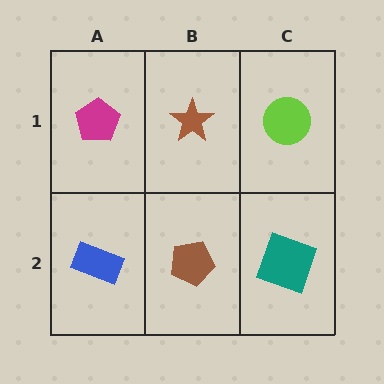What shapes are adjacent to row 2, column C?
A lime circle (row 1, column C), a brown pentagon (row 2, column B).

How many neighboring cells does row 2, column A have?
2.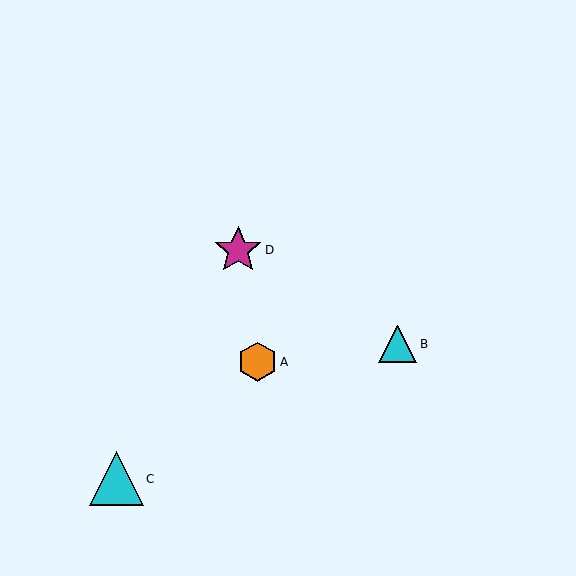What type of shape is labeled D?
Shape D is a magenta star.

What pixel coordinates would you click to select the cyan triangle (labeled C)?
Click at (116, 479) to select the cyan triangle C.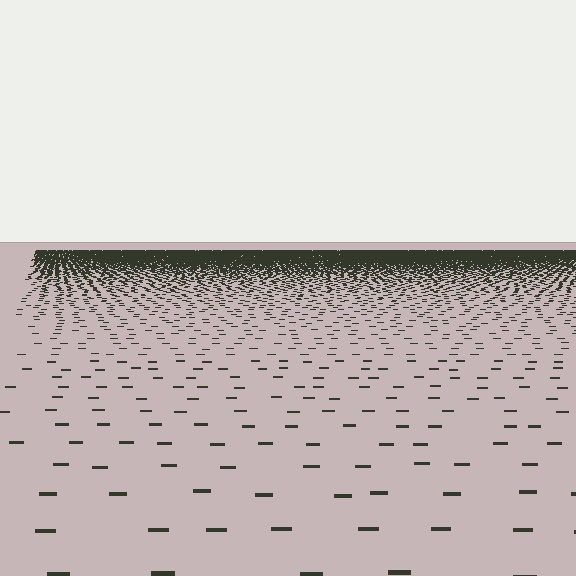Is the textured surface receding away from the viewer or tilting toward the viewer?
The surface is receding away from the viewer. Texture elements get smaller and denser toward the top.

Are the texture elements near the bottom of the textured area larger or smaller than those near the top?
Larger. Near the bottom, elements are closer to the viewer and appear at a bigger on-screen size.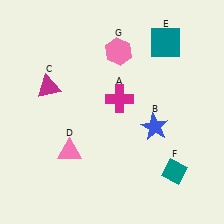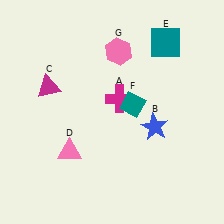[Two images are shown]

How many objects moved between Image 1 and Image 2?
1 object moved between the two images.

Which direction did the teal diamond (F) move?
The teal diamond (F) moved up.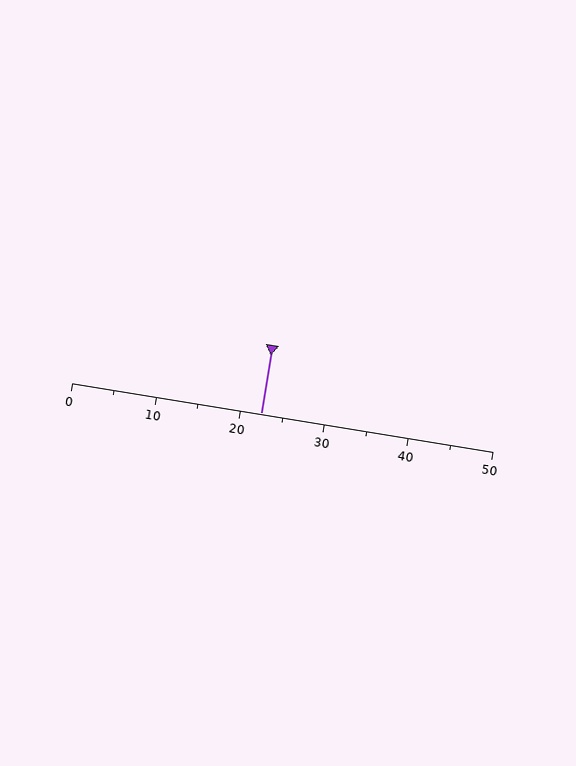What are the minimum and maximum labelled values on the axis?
The axis runs from 0 to 50.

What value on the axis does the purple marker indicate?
The marker indicates approximately 22.5.